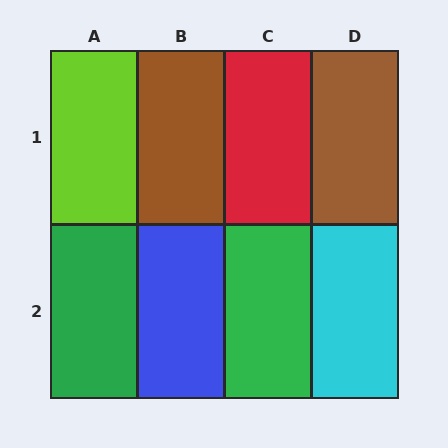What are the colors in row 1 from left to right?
Lime, brown, red, brown.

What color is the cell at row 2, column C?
Green.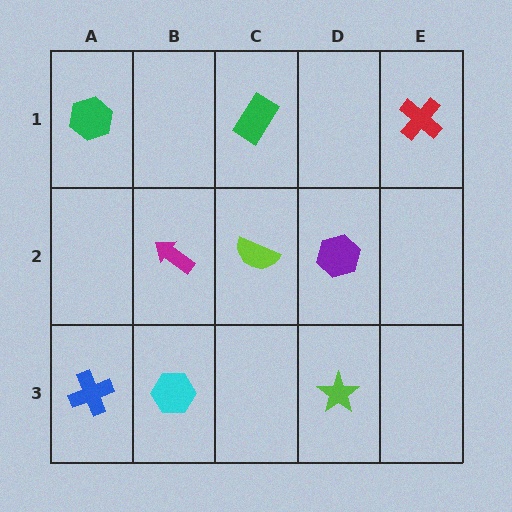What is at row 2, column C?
A lime semicircle.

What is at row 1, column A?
A green hexagon.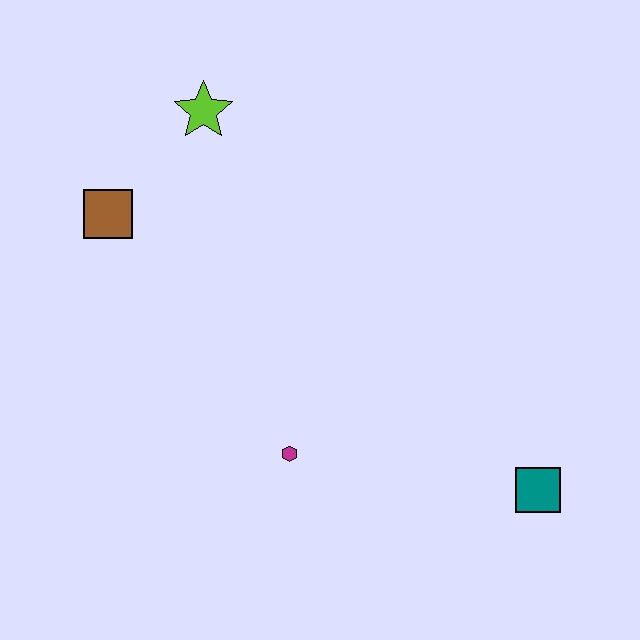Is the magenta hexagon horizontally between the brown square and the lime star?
No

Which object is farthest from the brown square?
The teal square is farthest from the brown square.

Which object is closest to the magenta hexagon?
The teal square is closest to the magenta hexagon.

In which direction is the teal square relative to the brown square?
The teal square is to the right of the brown square.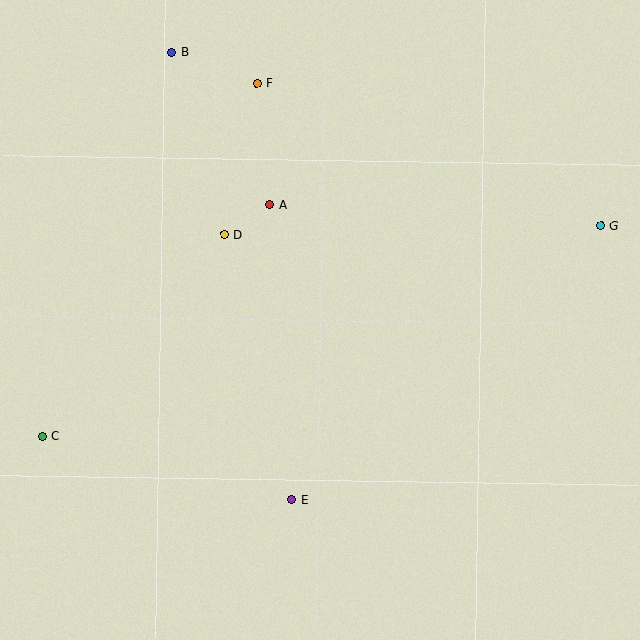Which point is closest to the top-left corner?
Point B is closest to the top-left corner.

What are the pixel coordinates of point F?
Point F is at (257, 83).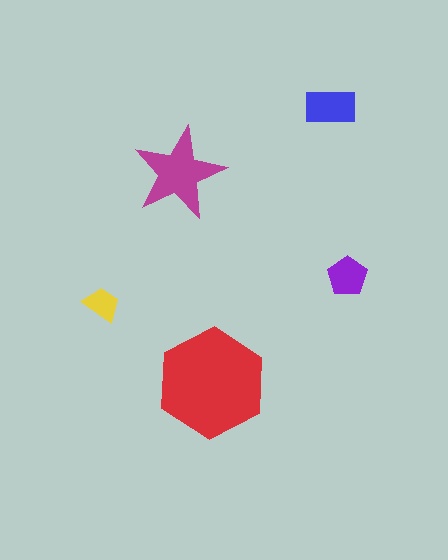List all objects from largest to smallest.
The red hexagon, the magenta star, the blue rectangle, the purple pentagon, the yellow trapezoid.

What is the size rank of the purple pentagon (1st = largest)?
4th.